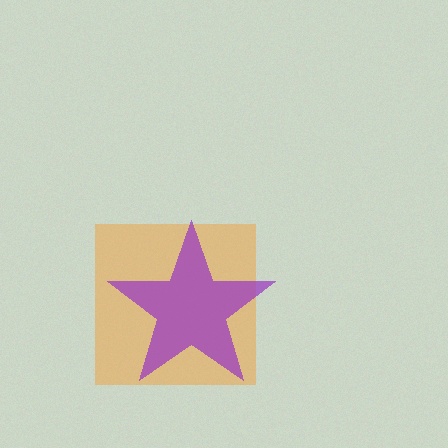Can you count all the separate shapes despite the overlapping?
Yes, there are 2 separate shapes.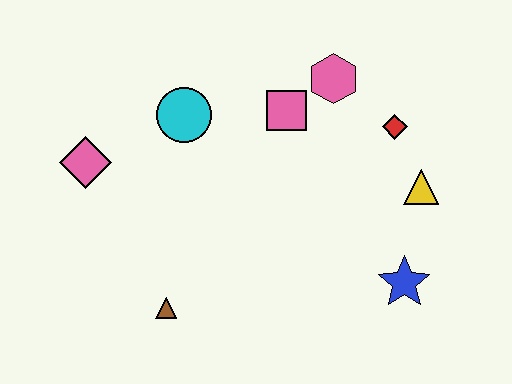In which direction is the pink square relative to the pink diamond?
The pink square is to the right of the pink diamond.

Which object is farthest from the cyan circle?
The blue star is farthest from the cyan circle.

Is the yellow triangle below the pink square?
Yes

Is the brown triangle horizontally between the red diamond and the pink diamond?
Yes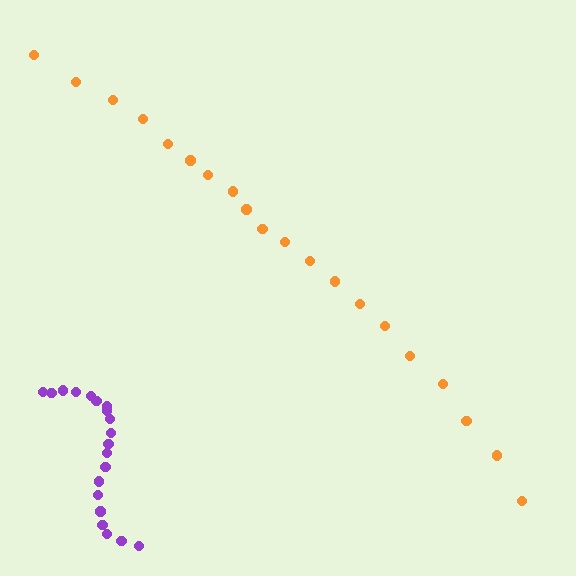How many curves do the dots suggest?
There are 2 distinct paths.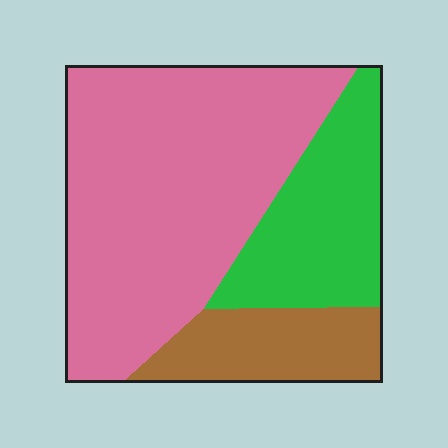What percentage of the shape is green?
Green takes up less than a quarter of the shape.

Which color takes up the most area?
Pink, at roughly 60%.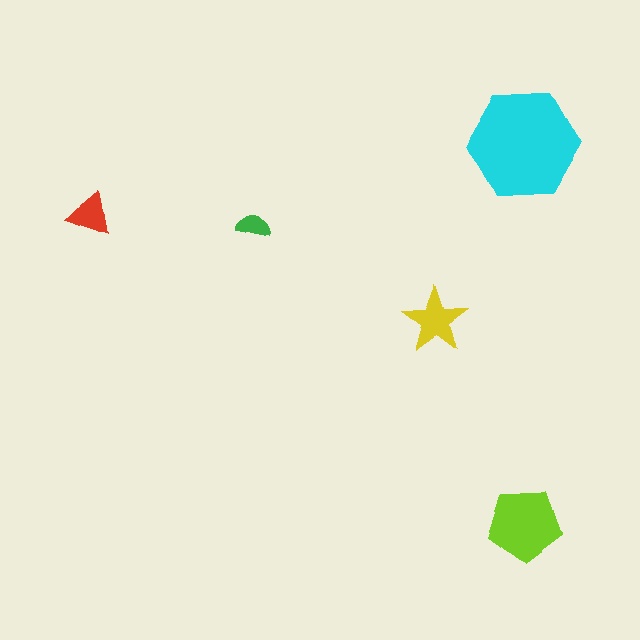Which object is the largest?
The cyan hexagon.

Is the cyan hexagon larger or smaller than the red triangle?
Larger.